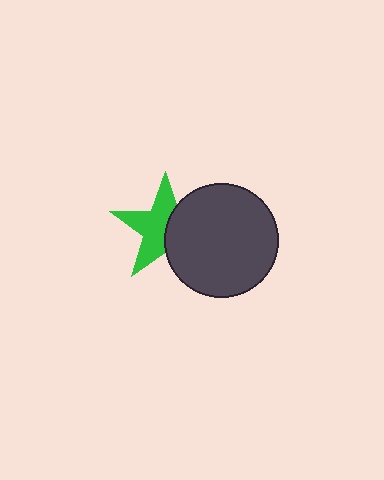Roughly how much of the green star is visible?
About half of it is visible (roughly 57%).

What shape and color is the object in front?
The object in front is a dark gray circle.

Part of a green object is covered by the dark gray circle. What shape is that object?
It is a star.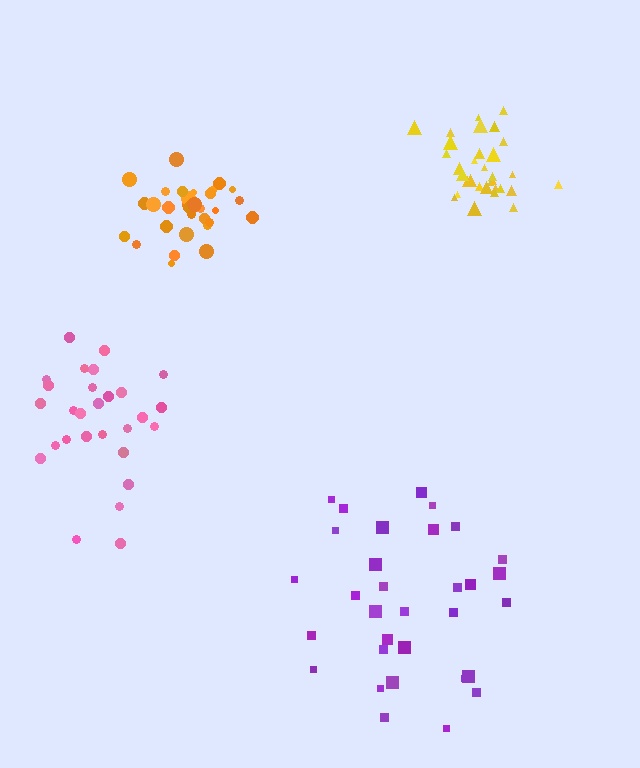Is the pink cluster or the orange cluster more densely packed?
Orange.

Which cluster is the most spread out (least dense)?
Purple.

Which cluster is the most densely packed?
Yellow.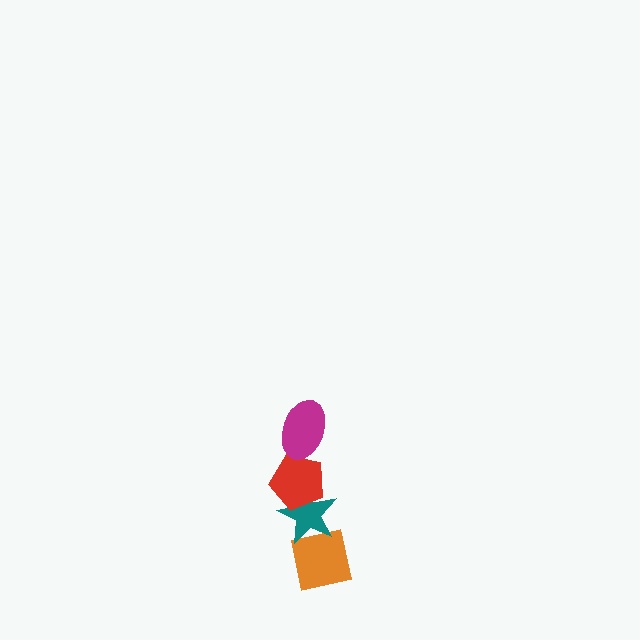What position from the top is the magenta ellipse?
The magenta ellipse is 1st from the top.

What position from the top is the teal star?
The teal star is 3rd from the top.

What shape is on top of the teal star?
The red pentagon is on top of the teal star.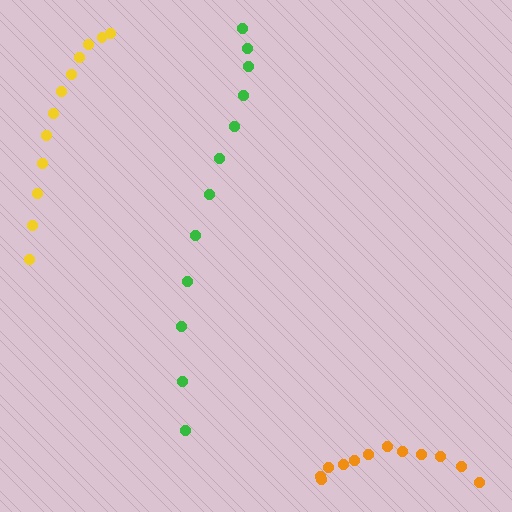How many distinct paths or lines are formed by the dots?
There are 3 distinct paths.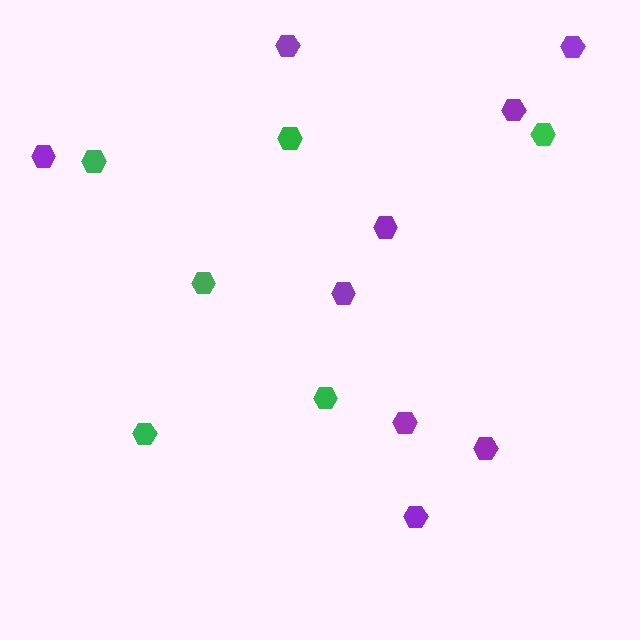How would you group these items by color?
There are 2 groups: one group of purple hexagons (9) and one group of green hexagons (6).